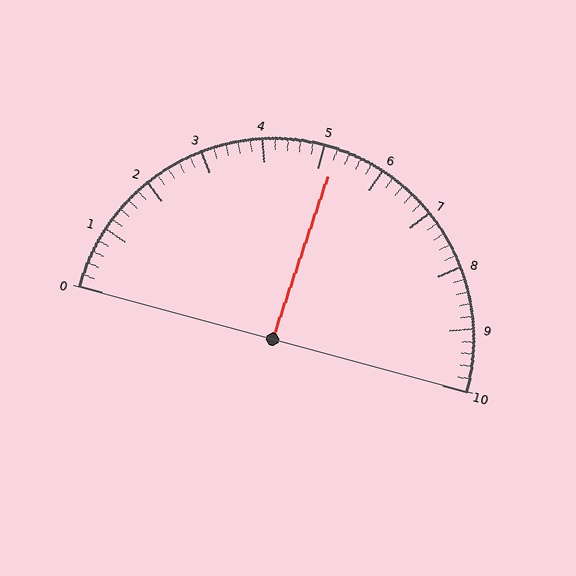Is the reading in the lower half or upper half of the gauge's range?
The reading is in the upper half of the range (0 to 10).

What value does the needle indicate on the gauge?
The needle indicates approximately 5.2.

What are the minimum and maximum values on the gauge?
The gauge ranges from 0 to 10.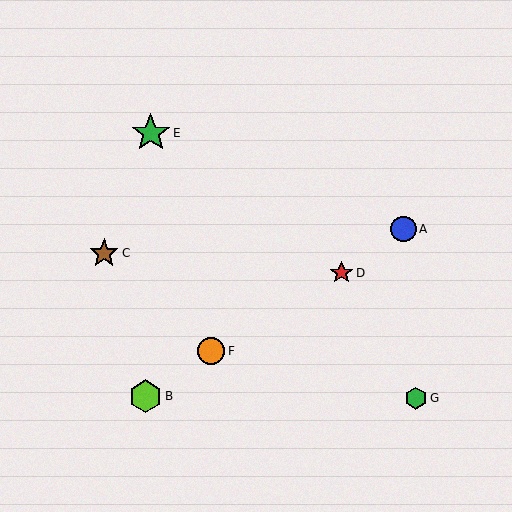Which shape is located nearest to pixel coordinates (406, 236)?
The blue circle (labeled A) at (403, 229) is nearest to that location.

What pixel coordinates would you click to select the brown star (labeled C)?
Click at (104, 253) to select the brown star C.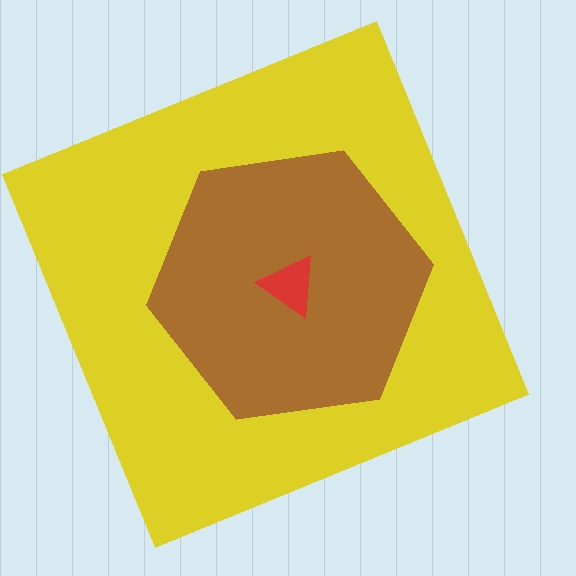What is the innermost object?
The red triangle.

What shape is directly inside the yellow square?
The brown hexagon.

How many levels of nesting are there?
3.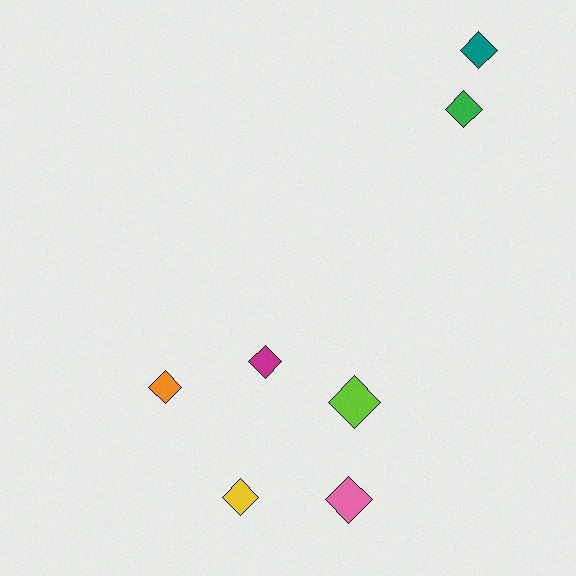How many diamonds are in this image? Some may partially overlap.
There are 7 diamonds.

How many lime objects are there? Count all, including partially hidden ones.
There is 1 lime object.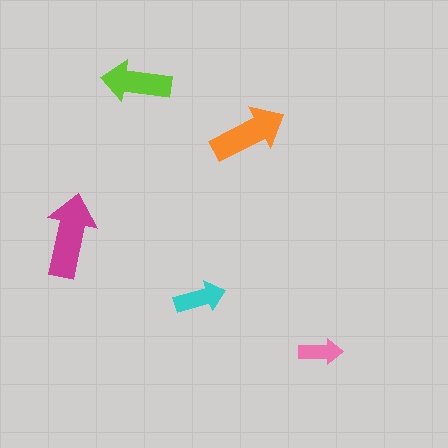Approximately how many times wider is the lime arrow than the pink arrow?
About 1.5 times wider.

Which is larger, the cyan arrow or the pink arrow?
The cyan one.